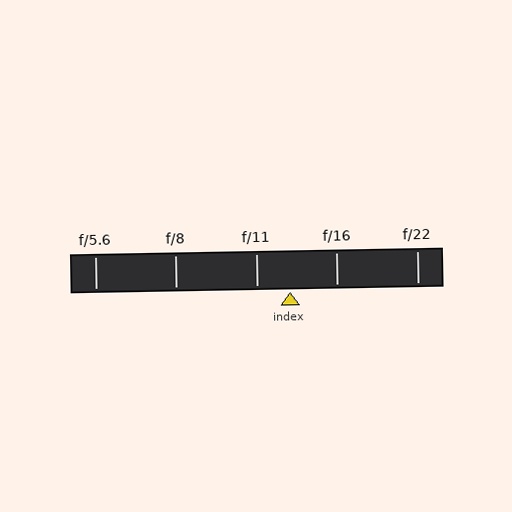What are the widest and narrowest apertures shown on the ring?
The widest aperture shown is f/5.6 and the narrowest is f/22.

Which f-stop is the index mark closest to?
The index mark is closest to f/11.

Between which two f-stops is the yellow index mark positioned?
The index mark is between f/11 and f/16.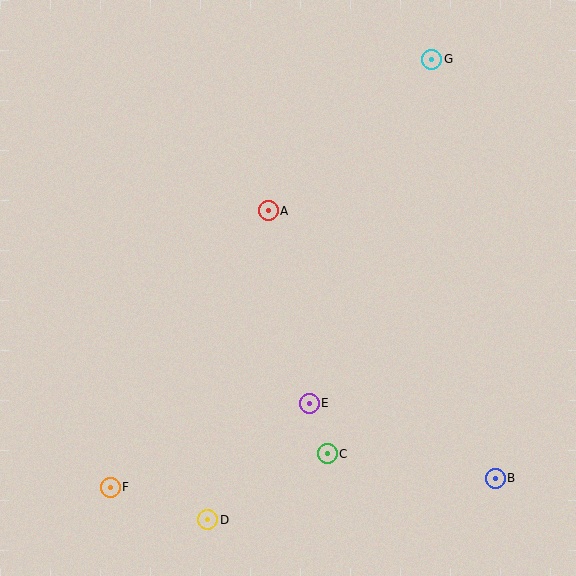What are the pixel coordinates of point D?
Point D is at (208, 520).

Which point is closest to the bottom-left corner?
Point F is closest to the bottom-left corner.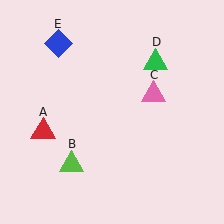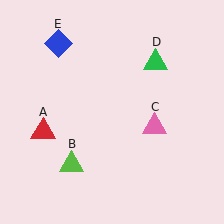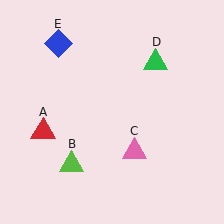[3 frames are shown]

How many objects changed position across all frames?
1 object changed position: pink triangle (object C).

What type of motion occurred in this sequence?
The pink triangle (object C) rotated clockwise around the center of the scene.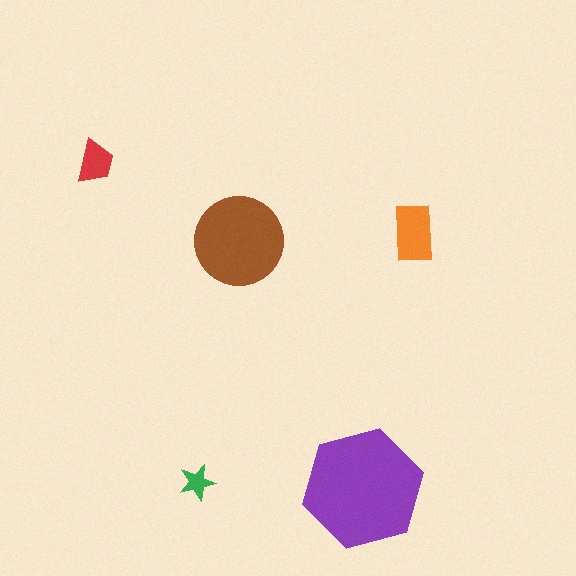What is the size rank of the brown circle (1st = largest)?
2nd.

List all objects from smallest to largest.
The green star, the red trapezoid, the orange rectangle, the brown circle, the purple hexagon.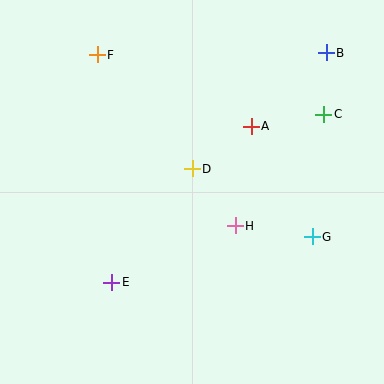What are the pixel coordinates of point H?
Point H is at (235, 226).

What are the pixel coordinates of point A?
Point A is at (251, 126).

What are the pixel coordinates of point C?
Point C is at (324, 114).